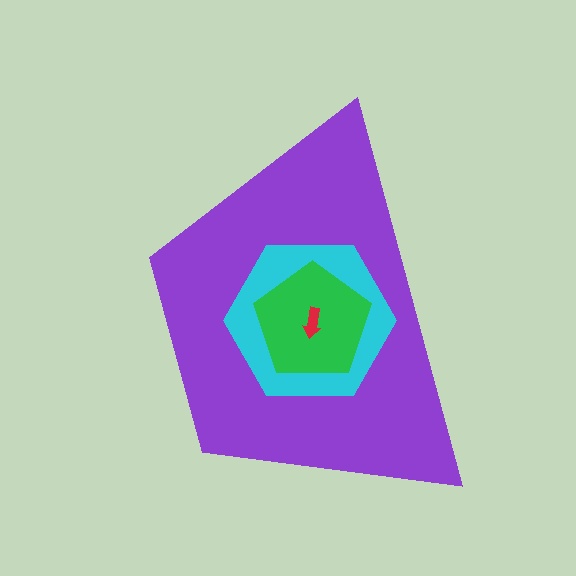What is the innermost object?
The red arrow.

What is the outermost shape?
The purple trapezoid.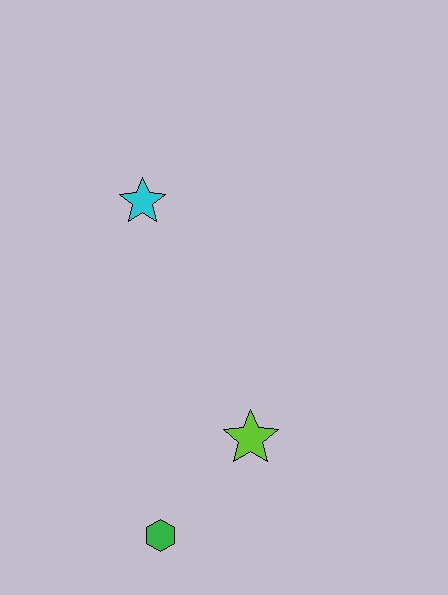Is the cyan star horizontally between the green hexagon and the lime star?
No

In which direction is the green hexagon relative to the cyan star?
The green hexagon is below the cyan star.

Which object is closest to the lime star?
The green hexagon is closest to the lime star.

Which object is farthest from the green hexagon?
The cyan star is farthest from the green hexagon.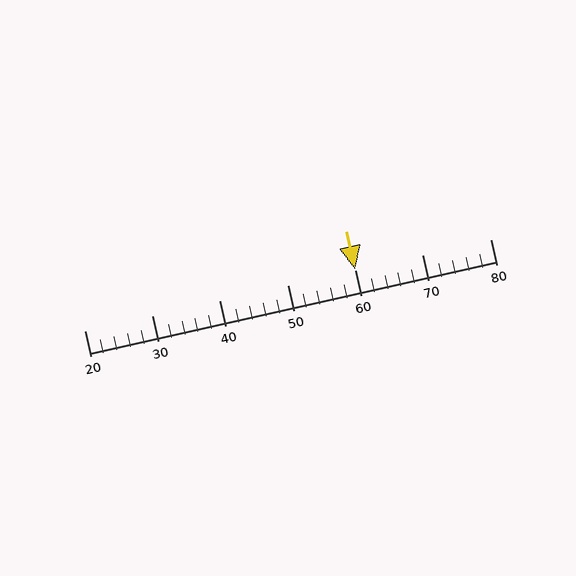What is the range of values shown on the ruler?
The ruler shows values from 20 to 80.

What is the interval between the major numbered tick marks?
The major tick marks are spaced 10 units apart.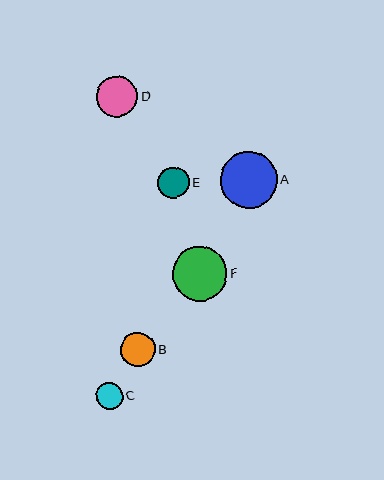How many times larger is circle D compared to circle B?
Circle D is approximately 1.2 times the size of circle B.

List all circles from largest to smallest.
From largest to smallest: A, F, D, B, E, C.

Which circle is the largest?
Circle A is the largest with a size of approximately 57 pixels.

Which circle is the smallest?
Circle C is the smallest with a size of approximately 27 pixels.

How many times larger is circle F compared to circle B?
Circle F is approximately 1.6 times the size of circle B.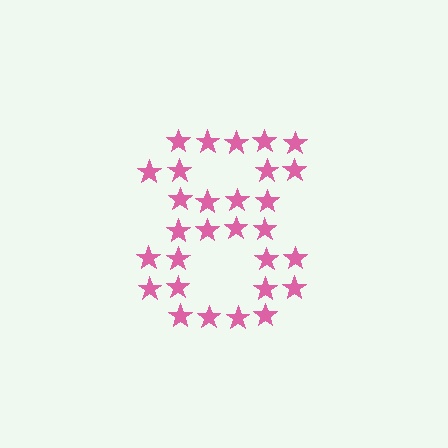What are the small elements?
The small elements are stars.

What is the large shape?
The large shape is the digit 8.